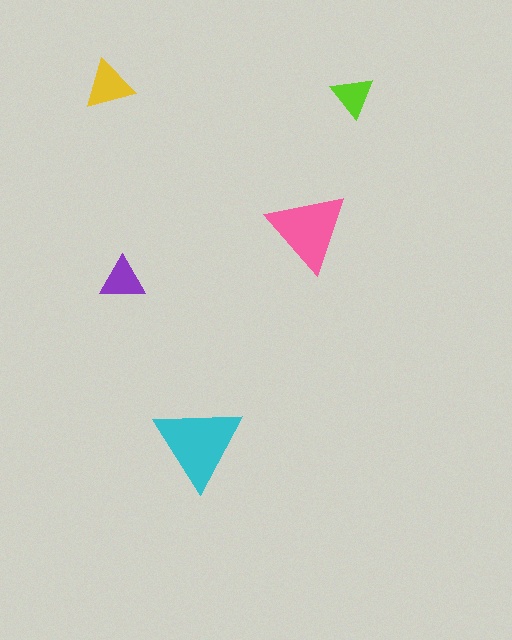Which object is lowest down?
The cyan triangle is bottommost.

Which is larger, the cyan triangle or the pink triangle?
The cyan one.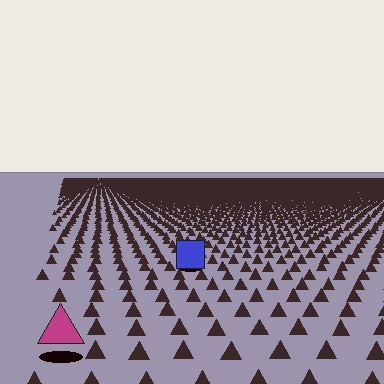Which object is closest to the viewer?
The magenta triangle is closest. The texture marks near it are larger and more spread out.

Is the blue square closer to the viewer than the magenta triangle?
No. The magenta triangle is closer — you can tell from the texture gradient: the ground texture is coarser near it.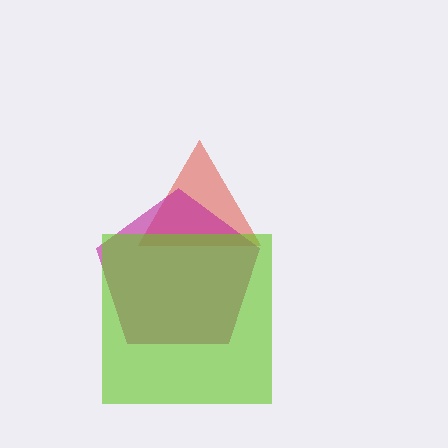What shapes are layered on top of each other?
The layered shapes are: a red triangle, a magenta pentagon, a lime square.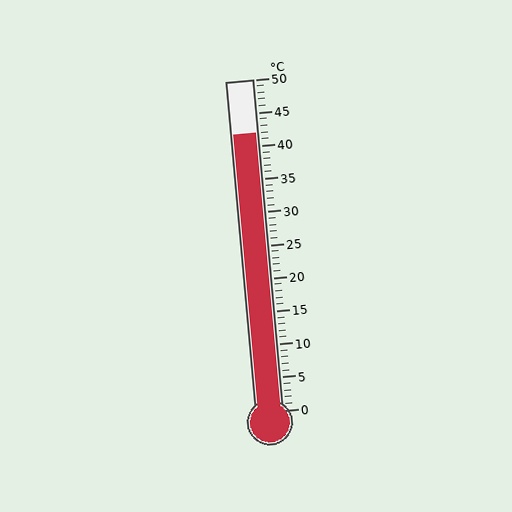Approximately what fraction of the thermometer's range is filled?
The thermometer is filled to approximately 85% of its range.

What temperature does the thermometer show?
The thermometer shows approximately 42°C.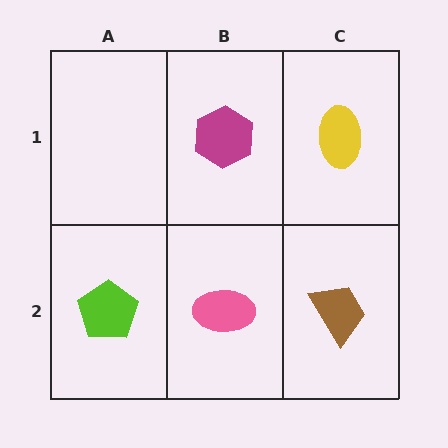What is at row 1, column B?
A magenta hexagon.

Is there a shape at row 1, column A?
No, that cell is empty.